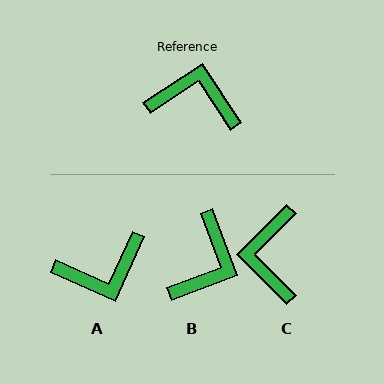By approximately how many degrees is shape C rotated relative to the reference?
Approximately 102 degrees counter-clockwise.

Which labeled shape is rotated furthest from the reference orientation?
A, about 148 degrees away.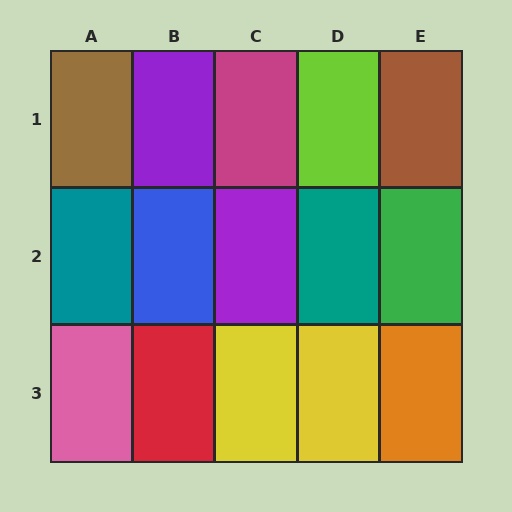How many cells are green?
1 cell is green.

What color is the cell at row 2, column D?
Teal.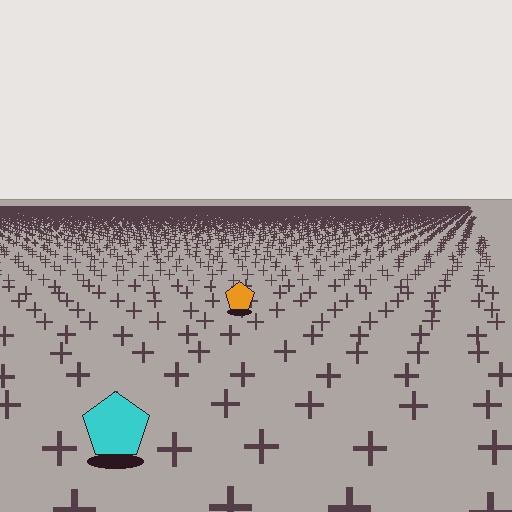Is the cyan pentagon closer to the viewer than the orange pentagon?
Yes. The cyan pentagon is closer — you can tell from the texture gradient: the ground texture is coarser near it.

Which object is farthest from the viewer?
The orange pentagon is farthest from the viewer. It appears smaller and the ground texture around it is denser.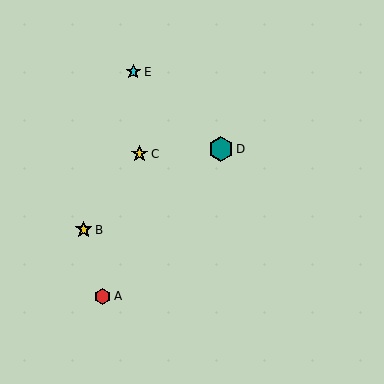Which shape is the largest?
The teal hexagon (labeled D) is the largest.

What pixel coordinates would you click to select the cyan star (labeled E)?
Click at (133, 72) to select the cyan star E.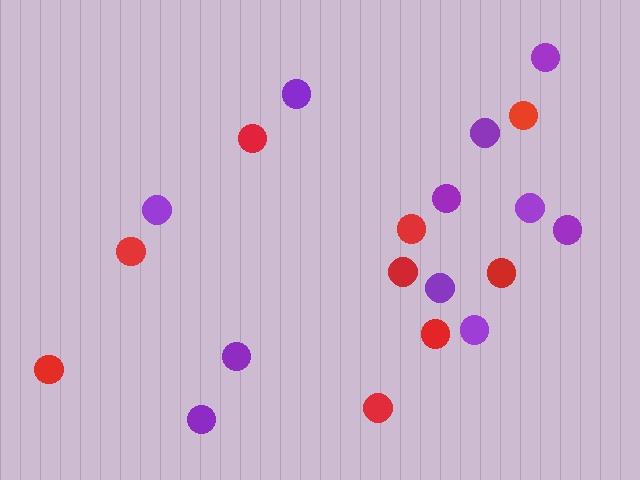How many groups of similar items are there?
There are 2 groups: one group of purple circles (11) and one group of red circles (9).